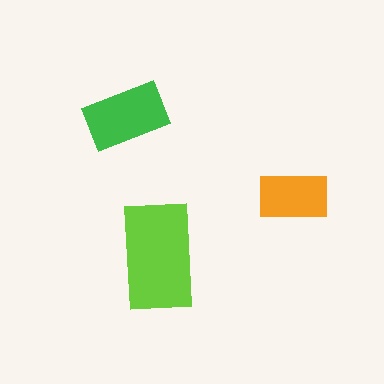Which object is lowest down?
The lime rectangle is bottommost.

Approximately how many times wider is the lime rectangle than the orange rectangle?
About 1.5 times wider.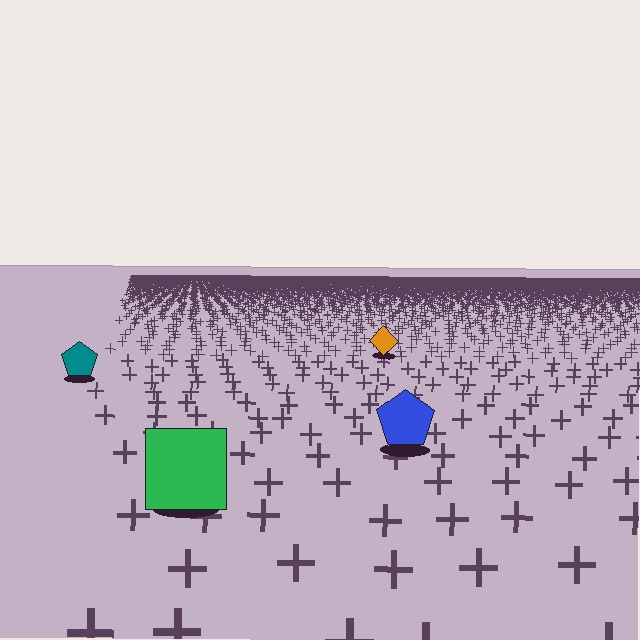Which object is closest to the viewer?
The green square is closest. The texture marks near it are larger and more spread out.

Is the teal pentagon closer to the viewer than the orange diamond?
Yes. The teal pentagon is closer — you can tell from the texture gradient: the ground texture is coarser near it.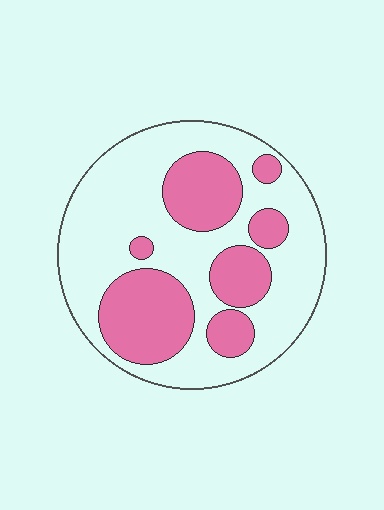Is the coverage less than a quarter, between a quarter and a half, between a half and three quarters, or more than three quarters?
Between a quarter and a half.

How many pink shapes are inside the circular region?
7.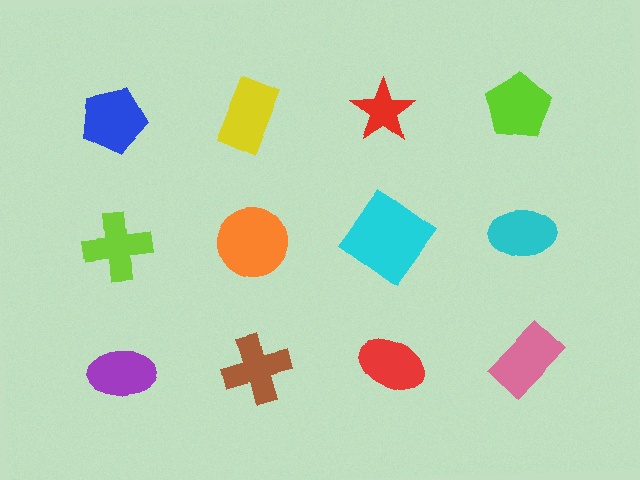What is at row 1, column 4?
A lime pentagon.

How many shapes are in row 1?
4 shapes.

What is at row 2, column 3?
A cyan diamond.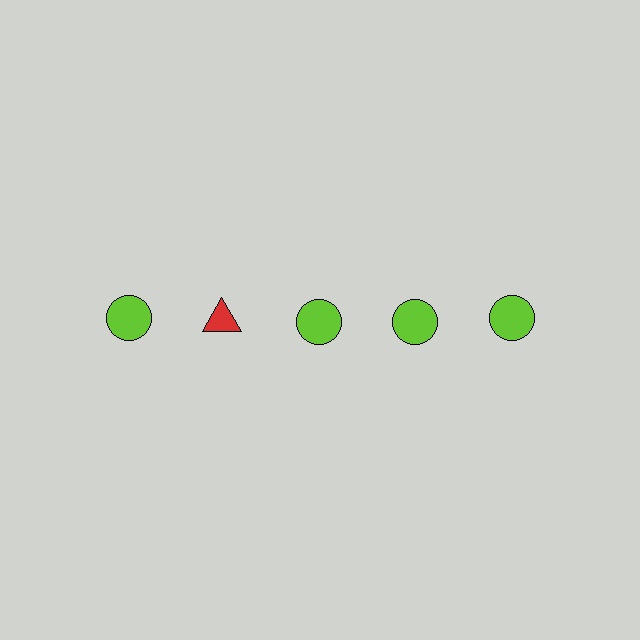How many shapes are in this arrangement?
There are 5 shapes arranged in a grid pattern.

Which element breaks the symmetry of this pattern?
The red triangle in the top row, second from left column breaks the symmetry. All other shapes are lime circles.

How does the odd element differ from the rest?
It differs in both color (red instead of lime) and shape (triangle instead of circle).